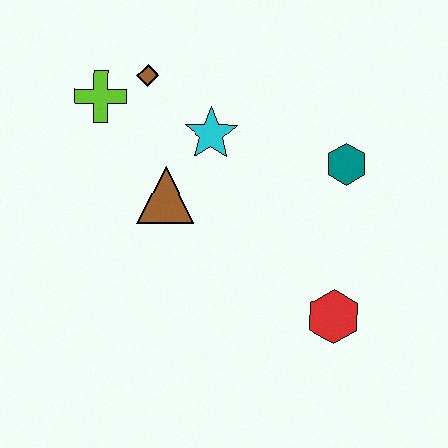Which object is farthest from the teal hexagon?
The lime cross is farthest from the teal hexagon.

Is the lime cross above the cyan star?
Yes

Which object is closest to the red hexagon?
The teal hexagon is closest to the red hexagon.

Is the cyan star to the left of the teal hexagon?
Yes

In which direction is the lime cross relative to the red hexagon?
The lime cross is to the left of the red hexagon.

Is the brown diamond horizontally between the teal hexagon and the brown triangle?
No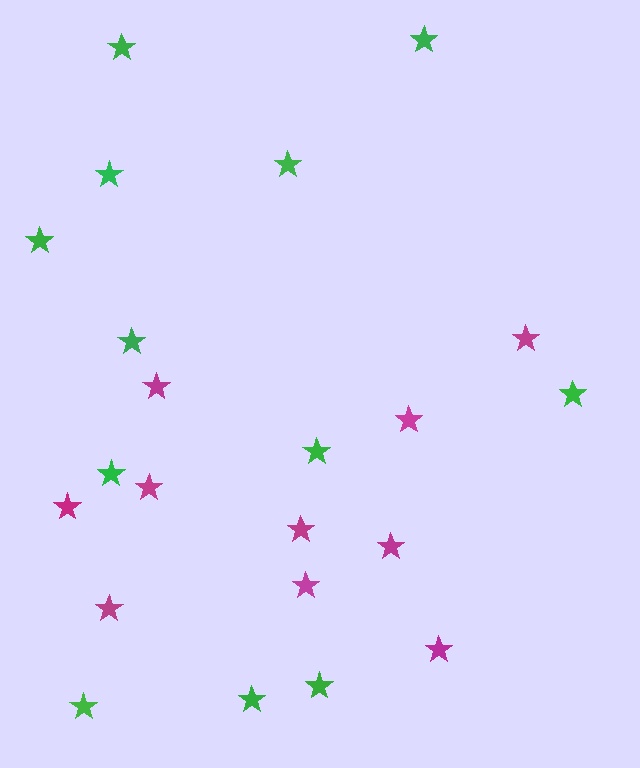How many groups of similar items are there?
There are 2 groups: one group of magenta stars (10) and one group of green stars (12).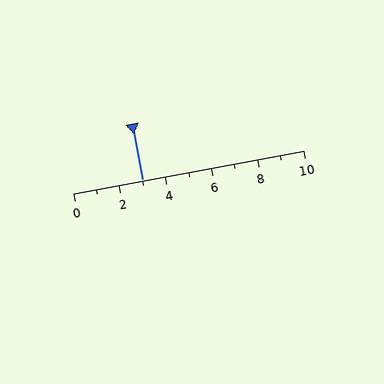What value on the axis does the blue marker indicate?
The marker indicates approximately 3.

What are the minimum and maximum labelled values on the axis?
The axis runs from 0 to 10.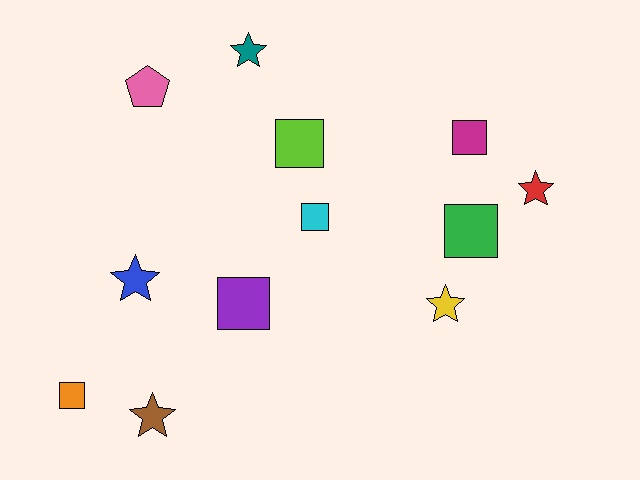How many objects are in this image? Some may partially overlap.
There are 12 objects.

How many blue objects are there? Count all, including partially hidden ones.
There is 1 blue object.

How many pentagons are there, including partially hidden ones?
There is 1 pentagon.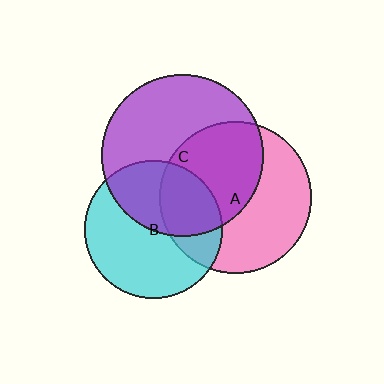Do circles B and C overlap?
Yes.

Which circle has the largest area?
Circle C (purple).